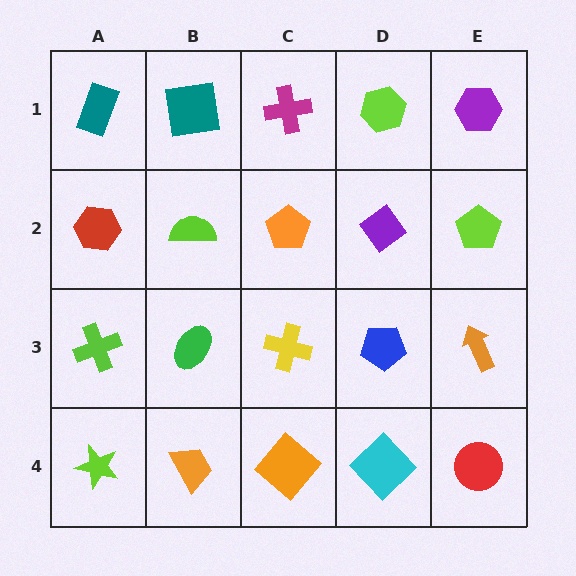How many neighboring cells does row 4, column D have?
3.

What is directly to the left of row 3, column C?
A green ellipse.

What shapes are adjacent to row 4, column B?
A green ellipse (row 3, column B), a lime star (row 4, column A), an orange diamond (row 4, column C).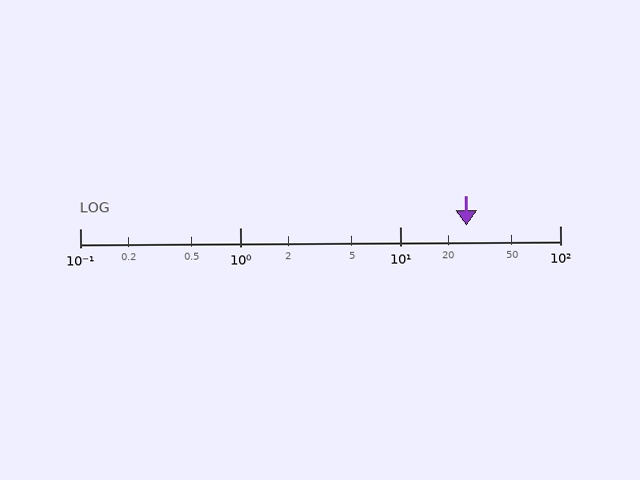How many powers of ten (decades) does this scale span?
The scale spans 3 decades, from 0.1 to 100.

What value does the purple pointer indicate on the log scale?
The pointer indicates approximately 26.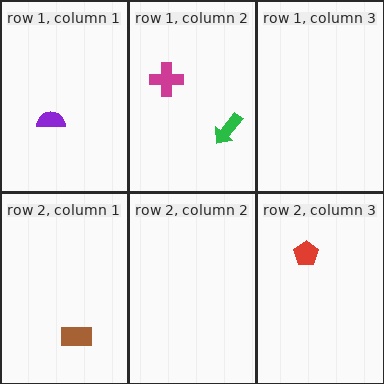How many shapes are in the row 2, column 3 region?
1.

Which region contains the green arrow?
The row 1, column 2 region.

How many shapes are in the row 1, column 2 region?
2.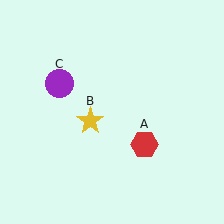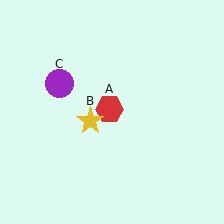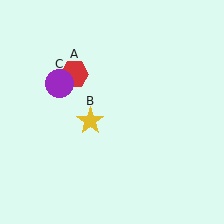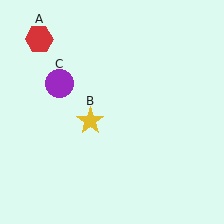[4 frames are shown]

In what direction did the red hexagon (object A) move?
The red hexagon (object A) moved up and to the left.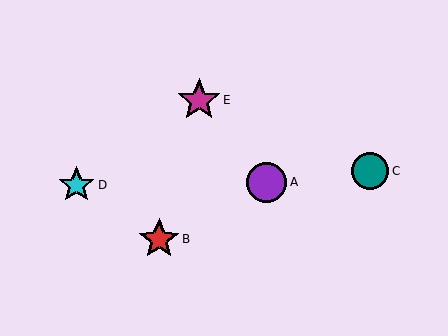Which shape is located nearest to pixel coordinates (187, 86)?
The magenta star (labeled E) at (199, 100) is nearest to that location.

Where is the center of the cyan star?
The center of the cyan star is at (77, 185).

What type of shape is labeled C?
Shape C is a teal circle.